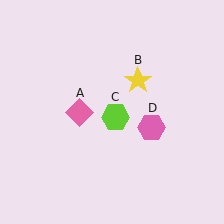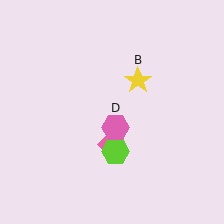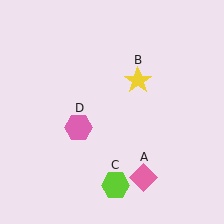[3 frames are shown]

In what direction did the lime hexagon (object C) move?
The lime hexagon (object C) moved down.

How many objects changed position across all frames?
3 objects changed position: pink diamond (object A), lime hexagon (object C), pink hexagon (object D).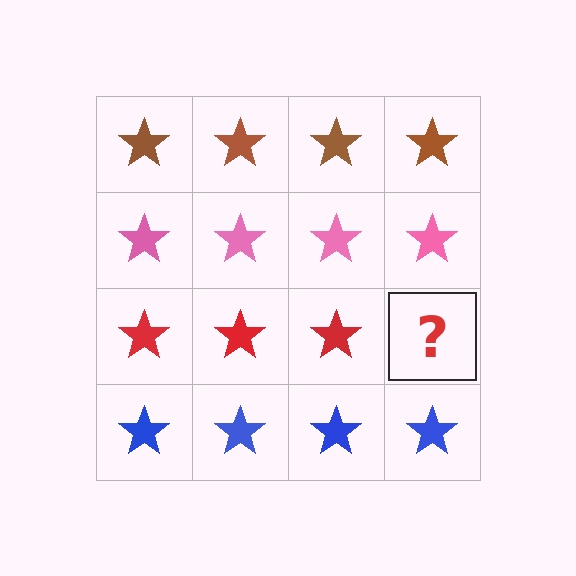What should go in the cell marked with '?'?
The missing cell should contain a red star.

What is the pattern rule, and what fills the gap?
The rule is that each row has a consistent color. The gap should be filled with a red star.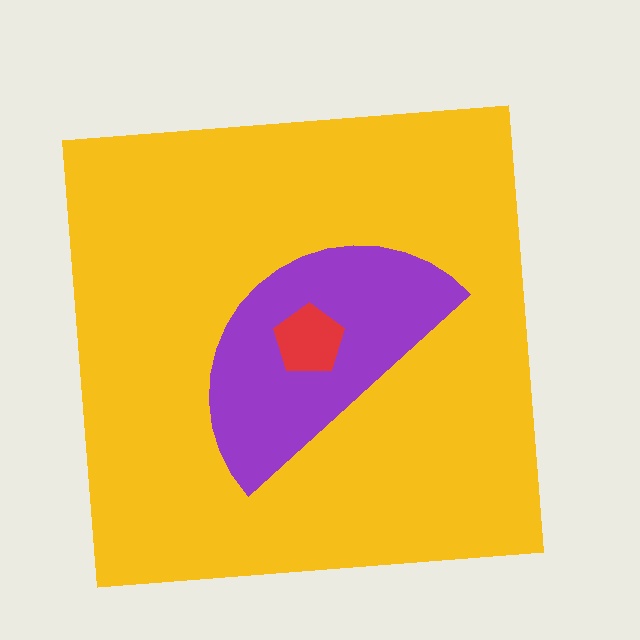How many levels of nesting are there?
3.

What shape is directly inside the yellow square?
The purple semicircle.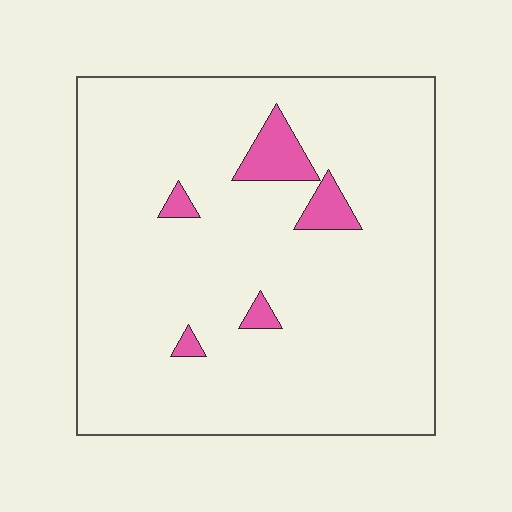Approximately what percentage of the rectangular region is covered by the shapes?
Approximately 5%.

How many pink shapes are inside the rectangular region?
5.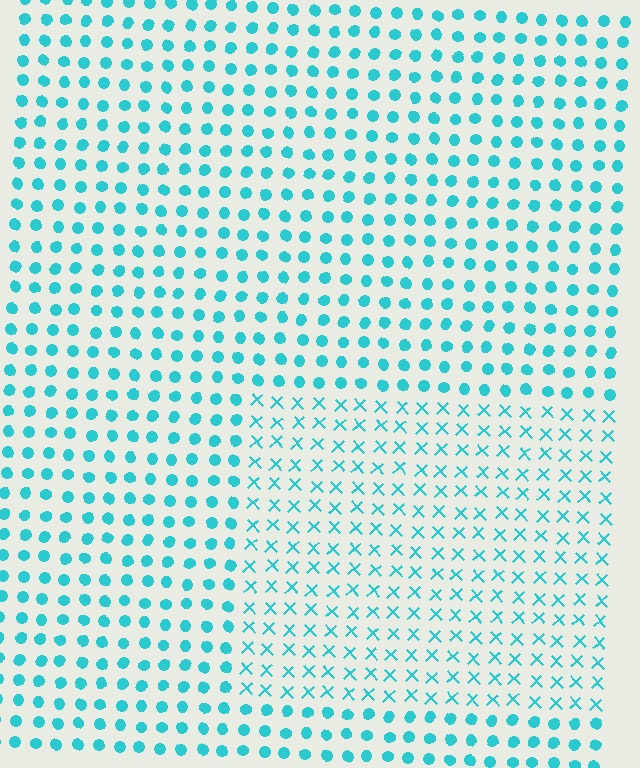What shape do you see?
I see a rectangle.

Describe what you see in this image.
The image is filled with small cyan elements arranged in a uniform grid. A rectangle-shaped region contains X marks, while the surrounding area contains circles. The boundary is defined purely by the change in element shape.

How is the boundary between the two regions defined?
The boundary is defined by a change in element shape: X marks inside vs. circles outside. All elements share the same color and spacing.